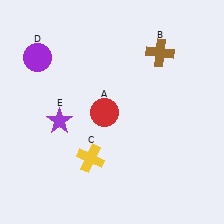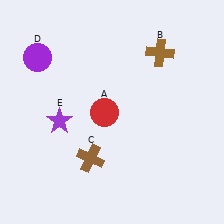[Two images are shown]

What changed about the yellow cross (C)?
In Image 1, C is yellow. In Image 2, it changed to brown.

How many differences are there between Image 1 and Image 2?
There is 1 difference between the two images.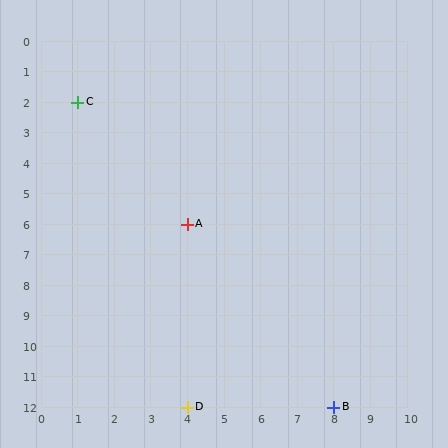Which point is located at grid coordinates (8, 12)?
Point B is at (8, 12).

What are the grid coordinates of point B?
Point B is at grid coordinates (8, 12).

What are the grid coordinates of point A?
Point A is at grid coordinates (4, 6).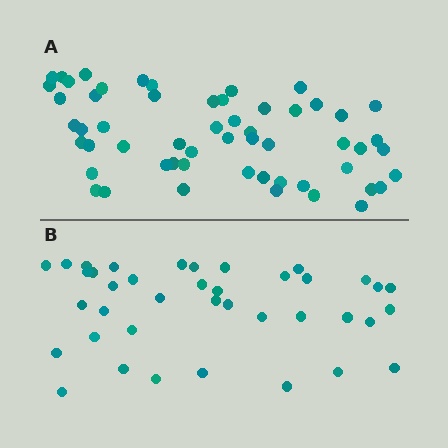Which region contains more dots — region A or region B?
Region A (the top region) has more dots.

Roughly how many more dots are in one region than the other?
Region A has approximately 15 more dots than region B.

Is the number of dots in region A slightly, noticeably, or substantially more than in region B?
Region A has noticeably more, but not dramatically so. The ratio is roughly 1.4 to 1.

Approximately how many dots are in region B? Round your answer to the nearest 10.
About 40 dots. (The exact count is 39, which rounds to 40.)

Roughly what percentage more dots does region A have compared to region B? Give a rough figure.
About 45% more.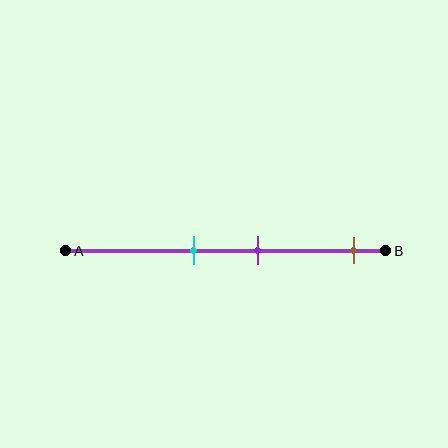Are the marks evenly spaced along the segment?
No, the marks are not evenly spaced.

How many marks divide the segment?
There are 3 marks dividing the segment.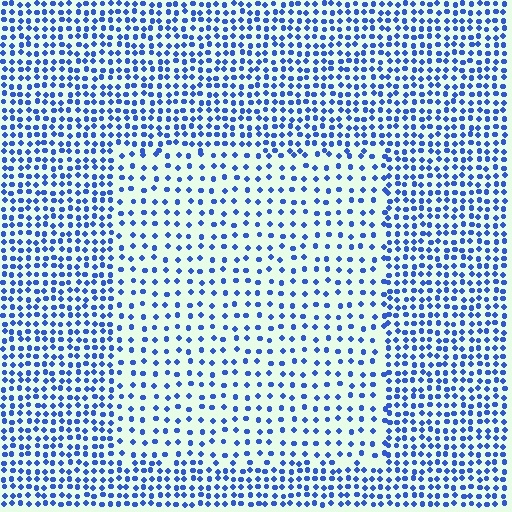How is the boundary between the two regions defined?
The boundary is defined by a change in element density (approximately 2.0x ratio). All elements are the same color, size, and shape.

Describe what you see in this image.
The image contains small blue elements arranged at two different densities. A rectangle-shaped region is visible where the elements are less densely packed than the surrounding area.